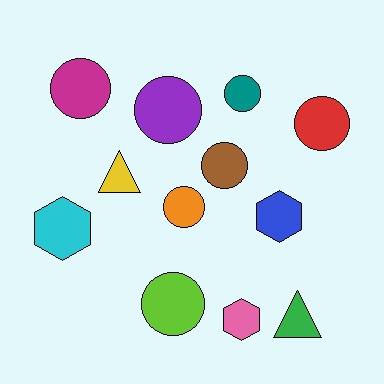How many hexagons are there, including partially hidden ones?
There are 3 hexagons.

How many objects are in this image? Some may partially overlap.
There are 12 objects.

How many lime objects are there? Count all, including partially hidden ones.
There is 1 lime object.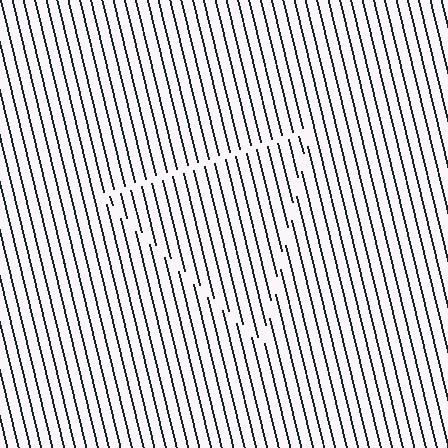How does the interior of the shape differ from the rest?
The interior of the shape contains the same grating, shifted by half a period — the contour is defined by the phase discontinuity where line-ends from the inner and outer gratings abut.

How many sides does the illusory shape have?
3 sides — the line-ends trace a triangle.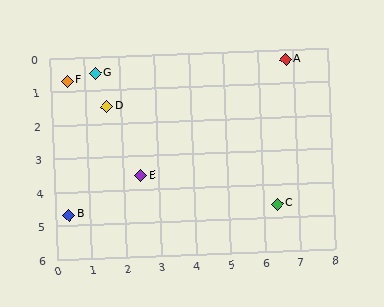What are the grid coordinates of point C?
Point C is at approximately (6.4, 4.6).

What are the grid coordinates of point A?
Point A is at approximately (6.8, 0.3).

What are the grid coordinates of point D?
Point D is at approximately (1.6, 1.5).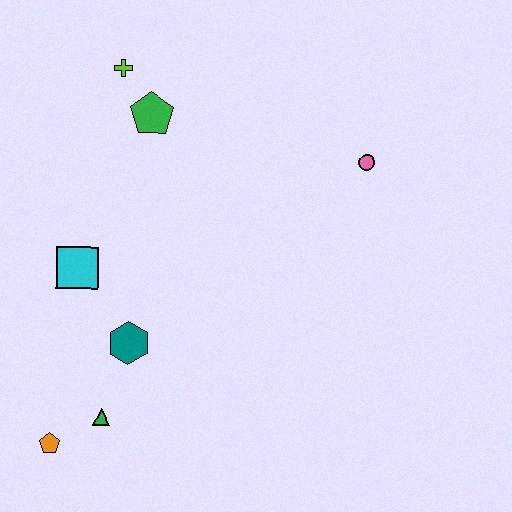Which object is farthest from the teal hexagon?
The pink circle is farthest from the teal hexagon.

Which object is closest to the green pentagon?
The lime cross is closest to the green pentagon.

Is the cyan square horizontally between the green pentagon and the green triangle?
No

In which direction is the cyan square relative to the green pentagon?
The cyan square is below the green pentagon.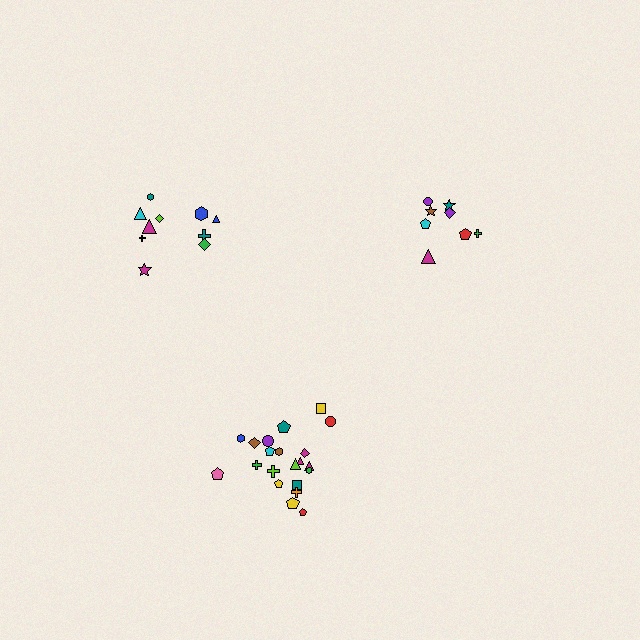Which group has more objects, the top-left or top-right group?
The top-left group.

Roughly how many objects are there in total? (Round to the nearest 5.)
Roughly 40 objects in total.